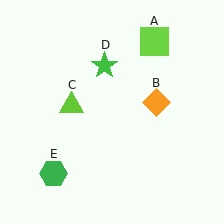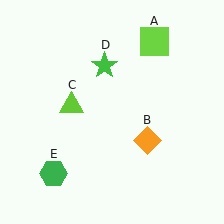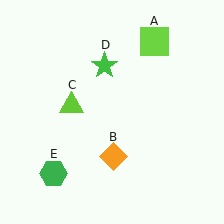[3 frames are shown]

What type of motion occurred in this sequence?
The orange diamond (object B) rotated clockwise around the center of the scene.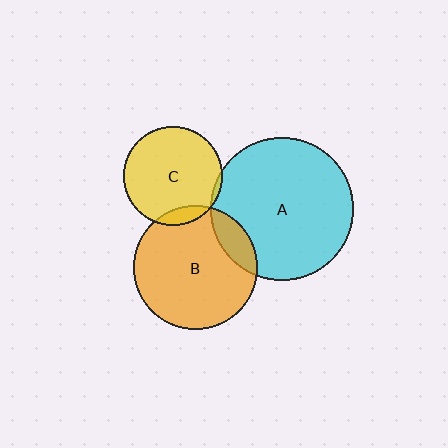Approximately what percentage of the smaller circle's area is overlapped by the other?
Approximately 15%.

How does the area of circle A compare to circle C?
Approximately 2.1 times.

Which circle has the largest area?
Circle A (cyan).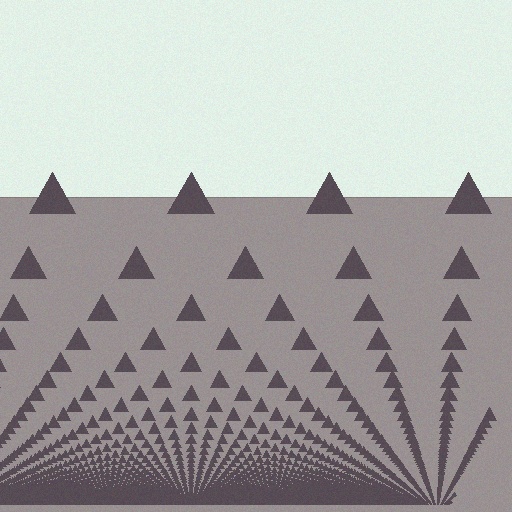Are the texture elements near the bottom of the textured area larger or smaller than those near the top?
Smaller. The gradient is inverted — elements near the bottom are smaller and denser.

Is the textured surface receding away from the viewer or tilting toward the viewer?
The surface appears to tilt toward the viewer. Texture elements get larger and sparser toward the top.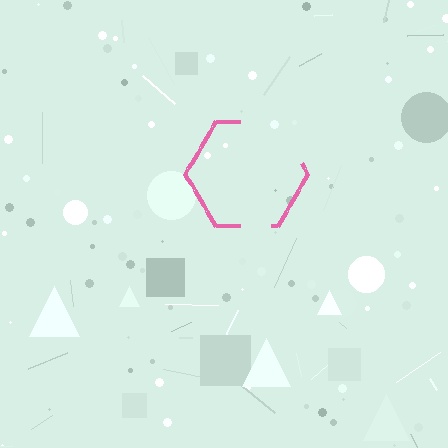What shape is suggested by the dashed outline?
The dashed outline suggests a hexagon.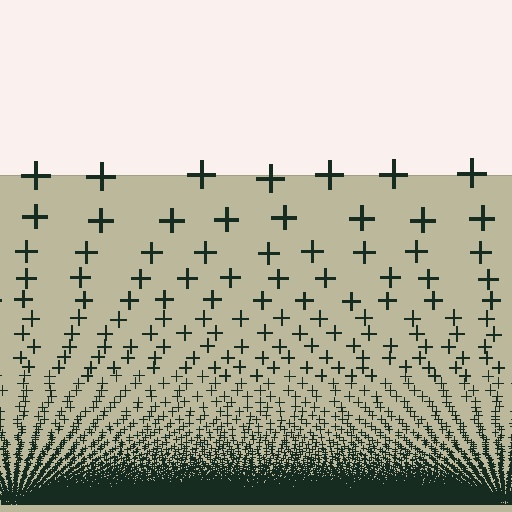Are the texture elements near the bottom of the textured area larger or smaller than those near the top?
Smaller. The gradient is inverted — elements near the bottom are smaller and denser.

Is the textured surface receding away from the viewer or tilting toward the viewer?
The surface appears to tilt toward the viewer. Texture elements get larger and sparser toward the top.